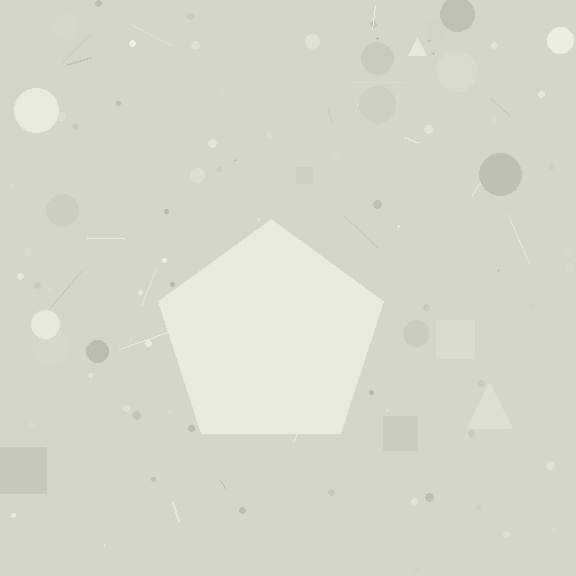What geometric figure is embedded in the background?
A pentagon is embedded in the background.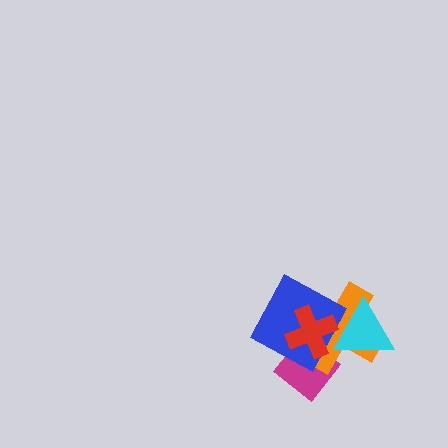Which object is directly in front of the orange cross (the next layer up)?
The cyan triangle is directly in front of the orange cross.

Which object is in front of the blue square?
The red cross is in front of the blue square.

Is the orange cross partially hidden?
Yes, it is partially covered by another shape.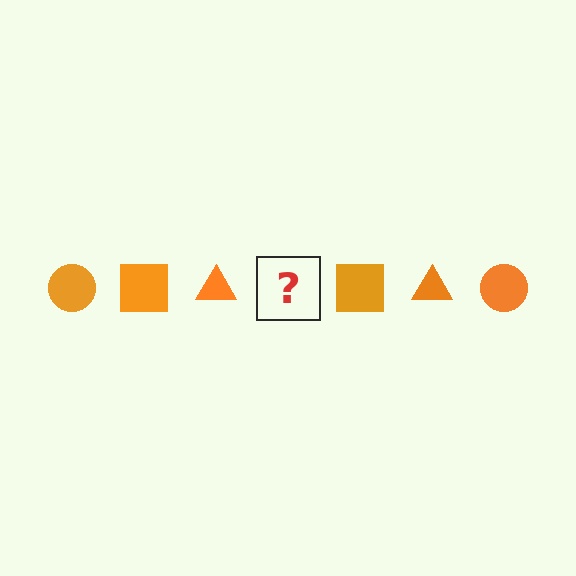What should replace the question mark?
The question mark should be replaced with an orange circle.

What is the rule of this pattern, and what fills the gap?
The rule is that the pattern cycles through circle, square, triangle shapes in orange. The gap should be filled with an orange circle.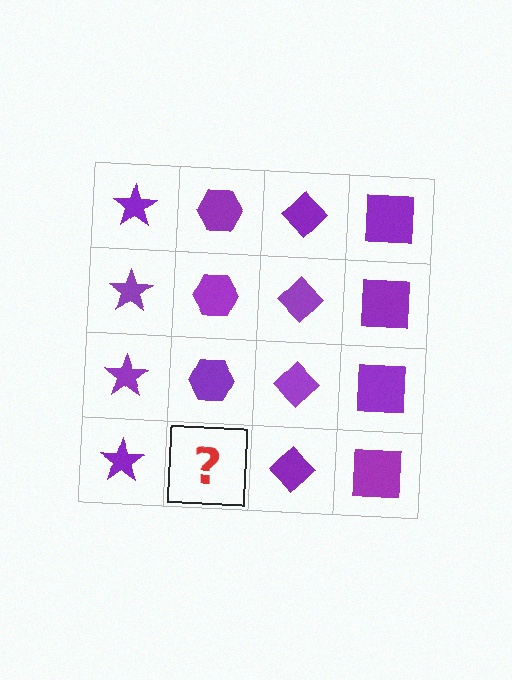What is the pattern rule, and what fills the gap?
The rule is that each column has a consistent shape. The gap should be filled with a purple hexagon.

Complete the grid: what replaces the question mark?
The question mark should be replaced with a purple hexagon.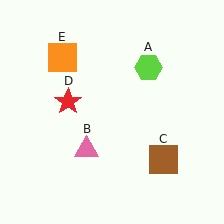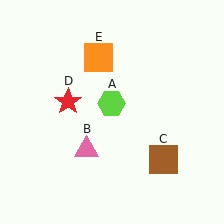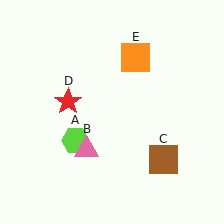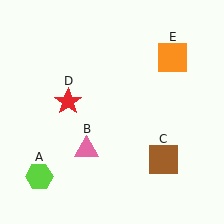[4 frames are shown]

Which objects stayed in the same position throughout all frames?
Pink triangle (object B) and brown square (object C) and red star (object D) remained stationary.